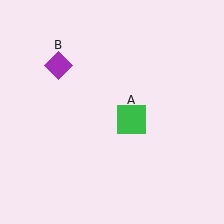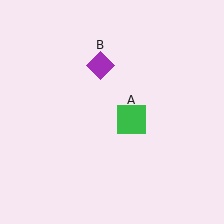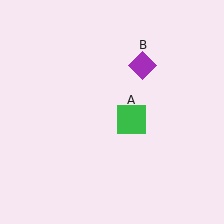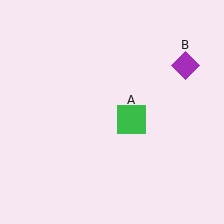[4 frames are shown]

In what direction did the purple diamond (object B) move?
The purple diamond (object B) moved right.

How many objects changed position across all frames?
1 object changed position: purple diamond (object B).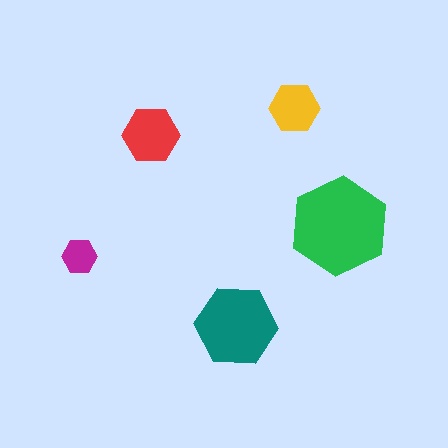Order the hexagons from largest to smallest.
the green one, the teal one, the red one, the yellow one, the magenta one.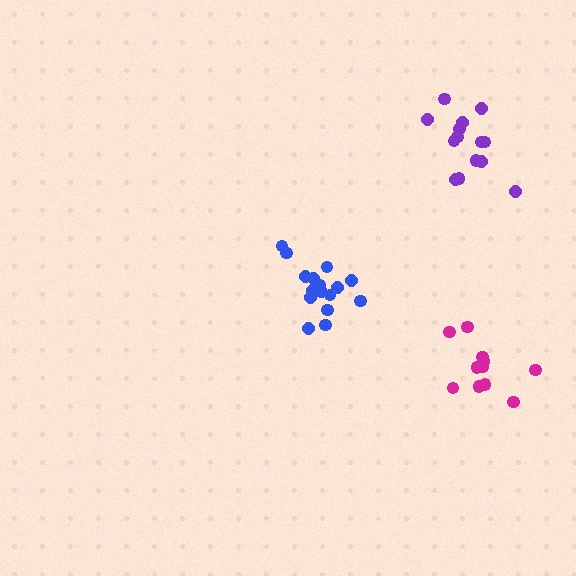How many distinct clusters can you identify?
There are 3 distinct clusters.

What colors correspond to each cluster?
The clusters are colored: magenta, blue, purple.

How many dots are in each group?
Group 1: 11 dots, Group 2: 16 dots, Group 3: 14 dots (41 total).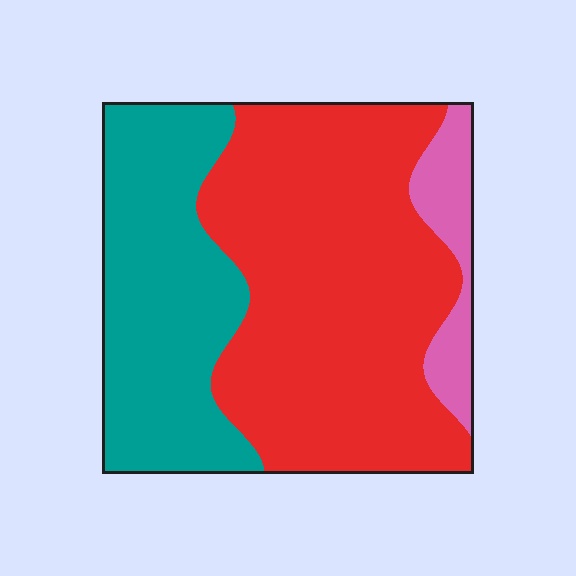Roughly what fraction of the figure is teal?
Teal takes up about one third (1/3) of the figure.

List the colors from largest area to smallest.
From largest to smallest: red, teal, pink.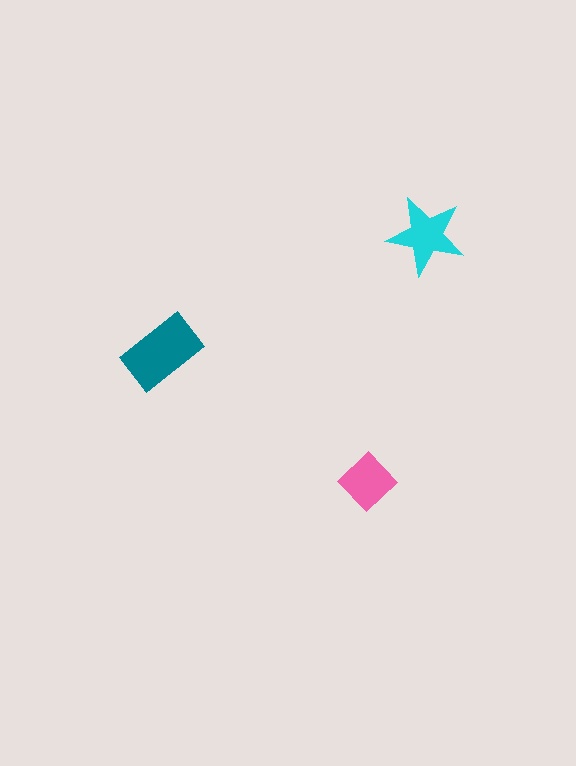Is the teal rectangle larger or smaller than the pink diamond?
Larger.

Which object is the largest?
The teal rectangle.